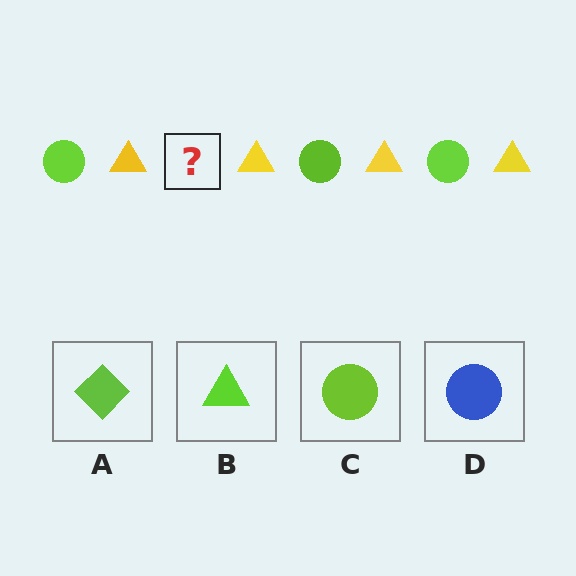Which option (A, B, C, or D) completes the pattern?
C.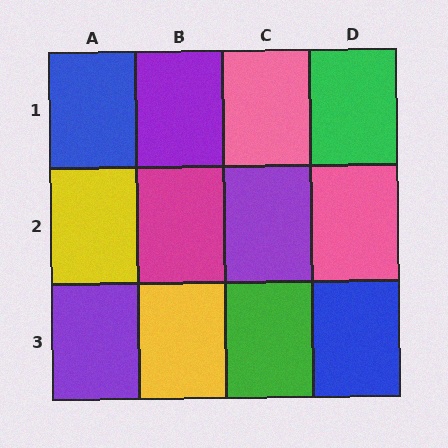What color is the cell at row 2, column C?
Purple.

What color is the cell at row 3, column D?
Blue.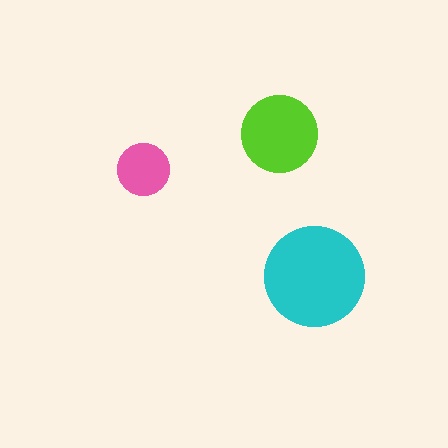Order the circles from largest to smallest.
the cyan one, the lime one, the pink one.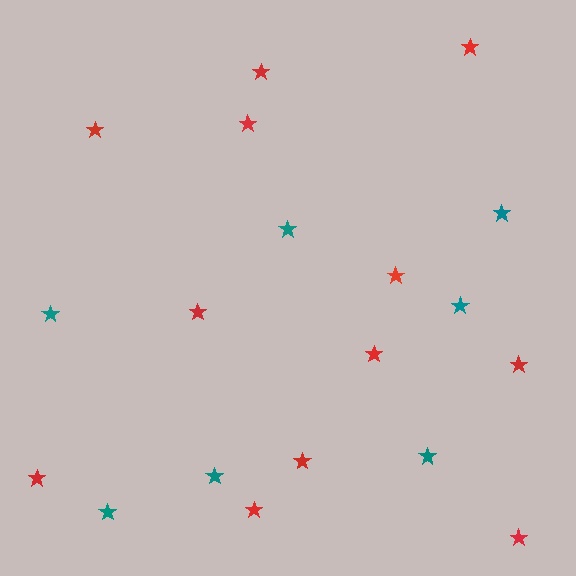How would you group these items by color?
There are 2 groups: one group of teal stars (7) and one group of red stars (12).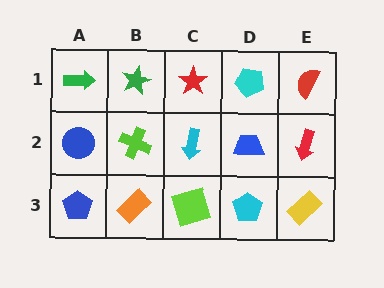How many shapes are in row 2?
5 shapes.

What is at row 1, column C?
A red star.